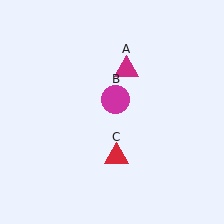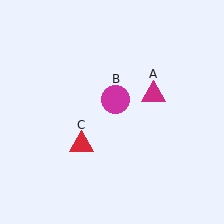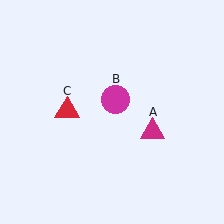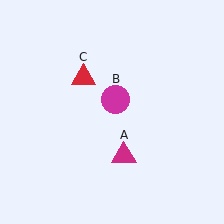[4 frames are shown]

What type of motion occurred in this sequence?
The magenta triangle (object A), red triangle (object C) rotated clockwise around the center of the scene.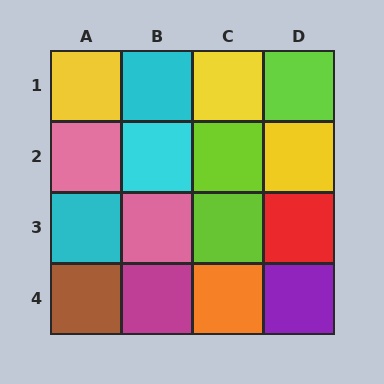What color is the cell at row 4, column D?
Purple.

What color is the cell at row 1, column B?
Cyan.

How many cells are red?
1 cell is red.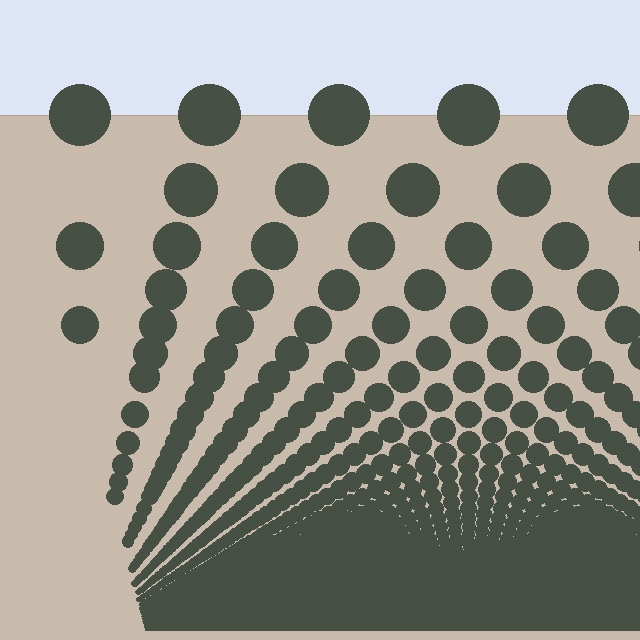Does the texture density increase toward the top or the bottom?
Density increases toward the bottom.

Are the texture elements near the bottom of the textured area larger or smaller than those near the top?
Smaller. The gradient is inverted — elements near the bottom are smaller and denser.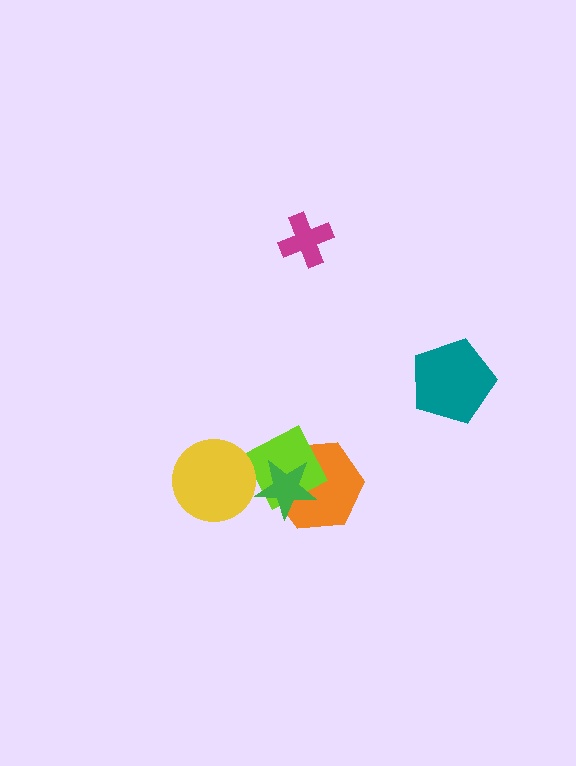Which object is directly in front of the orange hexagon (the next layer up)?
The lime diamond is directly in front of the orange hexagon.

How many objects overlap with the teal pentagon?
0 objects overlap with the teal pentagon.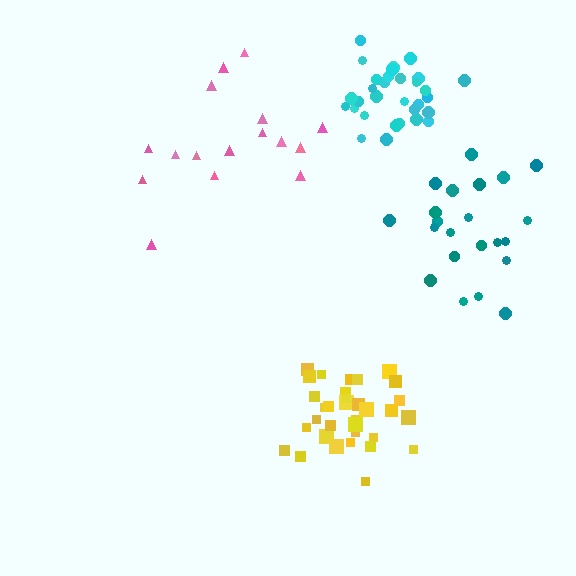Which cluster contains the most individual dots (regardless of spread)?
Yellow (34).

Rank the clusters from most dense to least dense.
yellow, cyan, teal, pink.